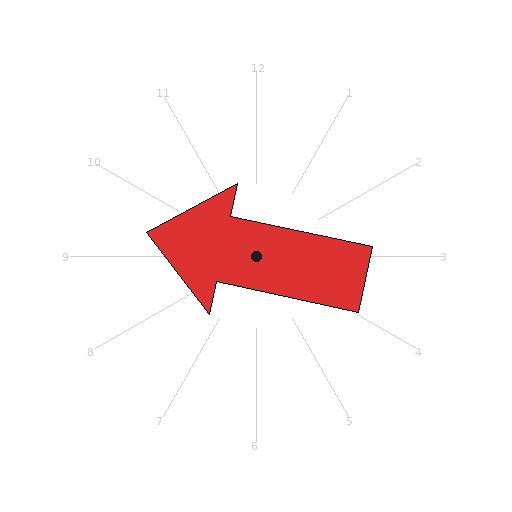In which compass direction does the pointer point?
West.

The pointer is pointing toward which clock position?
Roughly 9 o'clock.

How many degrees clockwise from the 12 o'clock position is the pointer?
Approximately 282 degrees.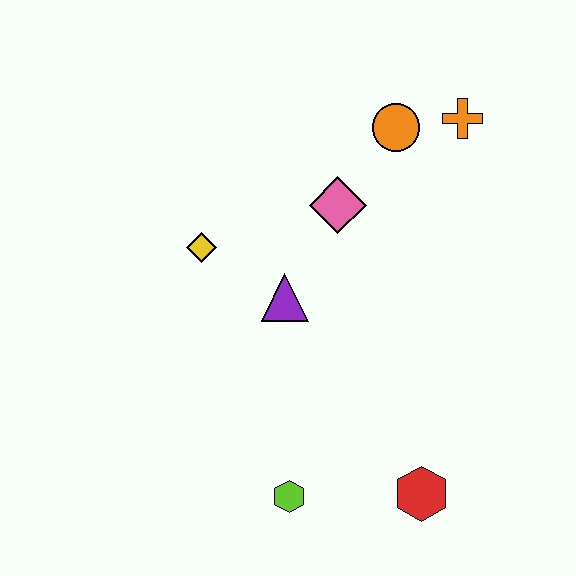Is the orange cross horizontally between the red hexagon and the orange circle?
No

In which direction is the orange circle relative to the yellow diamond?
The orange circle is to the right of the yellow diamond.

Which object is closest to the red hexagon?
The lime hexagon is closest to the red hexagon.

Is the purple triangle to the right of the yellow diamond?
Yes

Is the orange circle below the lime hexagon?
No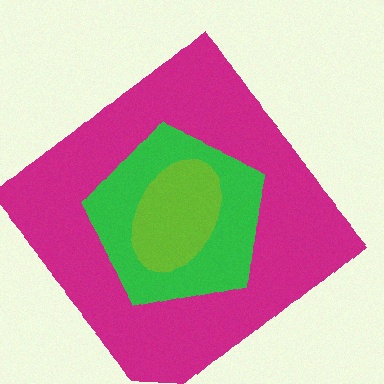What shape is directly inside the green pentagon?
The lime ellipse.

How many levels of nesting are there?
3.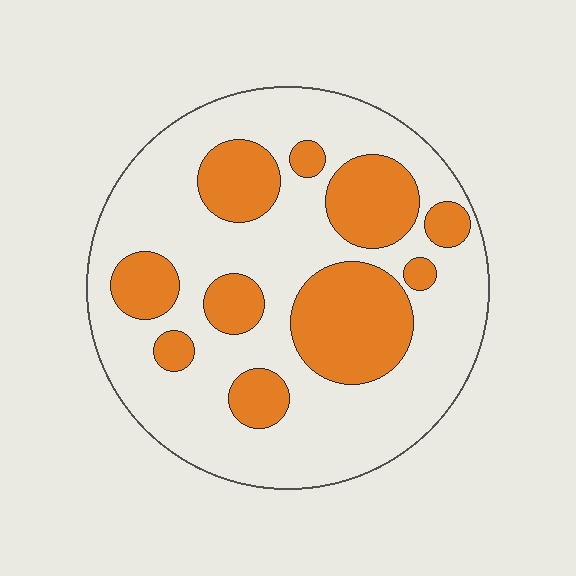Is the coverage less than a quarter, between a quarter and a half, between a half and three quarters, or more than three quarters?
Between a quarter and a half.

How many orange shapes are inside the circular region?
10.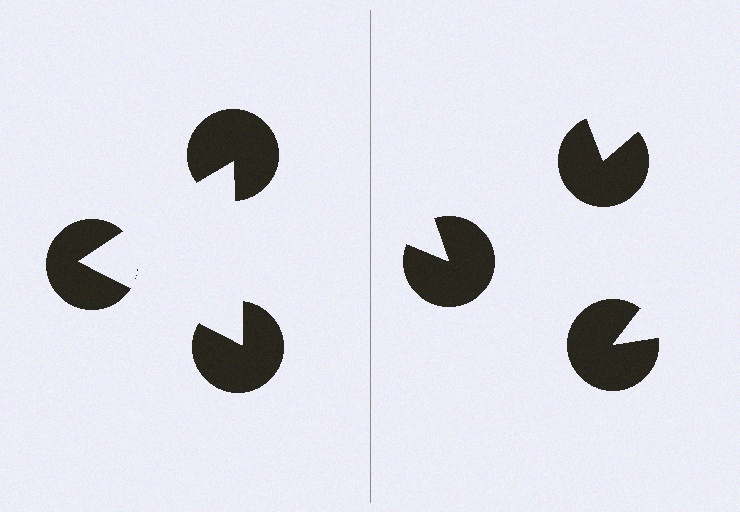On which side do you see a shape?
An illusory triangle appears on the left side. On the right side the wedge cuts are rotated, so no coherent shape forms.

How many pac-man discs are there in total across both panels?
6 — 3 on each side.